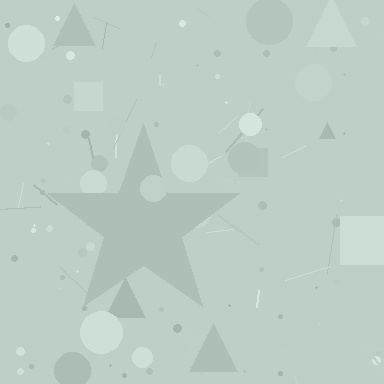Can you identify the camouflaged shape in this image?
The camouflaged shape is a star.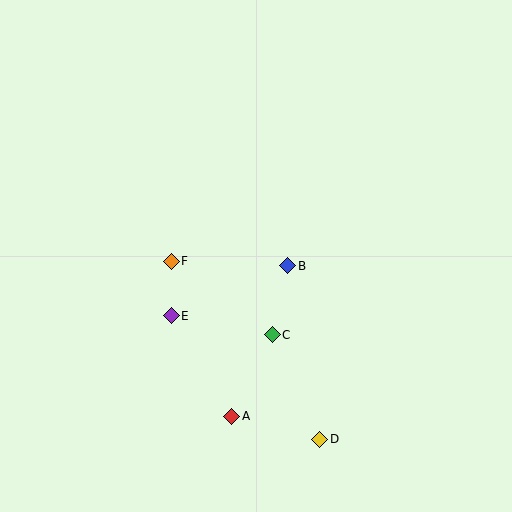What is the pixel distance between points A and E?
The distance between A and E is 117 pixels.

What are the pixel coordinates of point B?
Point B is at (288, 266).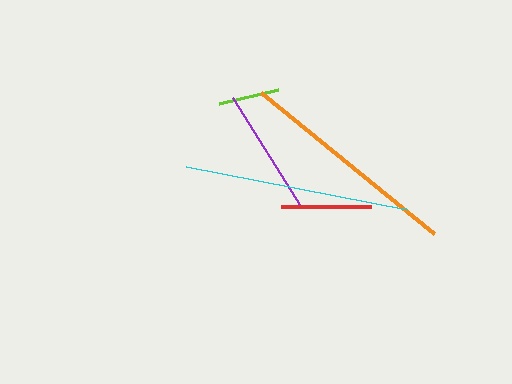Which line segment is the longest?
The cyan line is the longest at approximately 224 pixels.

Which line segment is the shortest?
The lime line is the shortest at approximately 61 pixels.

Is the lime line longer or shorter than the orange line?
The orange line is longer than the lime line.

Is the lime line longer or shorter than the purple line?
The purple line is longer than the lime line.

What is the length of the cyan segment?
The cyan segment is approximately 224 pixels long.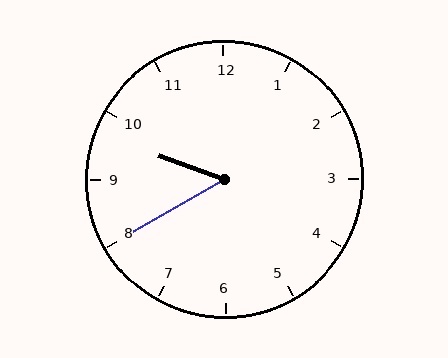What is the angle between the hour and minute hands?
Approximately 50 degrees.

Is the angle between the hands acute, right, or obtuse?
It is acute.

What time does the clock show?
9:40.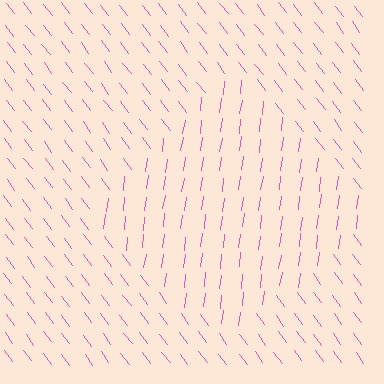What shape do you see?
I see a diamond.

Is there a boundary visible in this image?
Yes, there is a texture boundary formed by a change in line orientation.